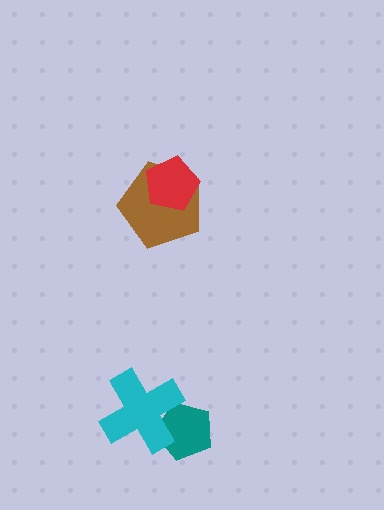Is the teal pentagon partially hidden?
Yes, it is partially covered by another shape.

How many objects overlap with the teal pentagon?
1 object overlaps with the teal pentagon.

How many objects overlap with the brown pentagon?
1 object overlaps with the brown pentagon.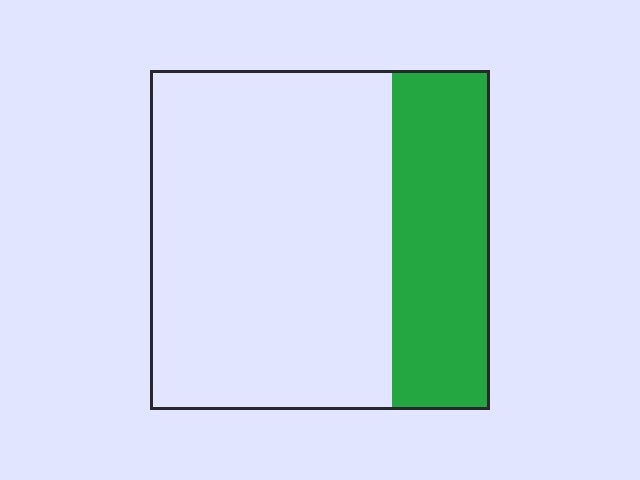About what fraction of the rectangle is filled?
About one quarter (1/4).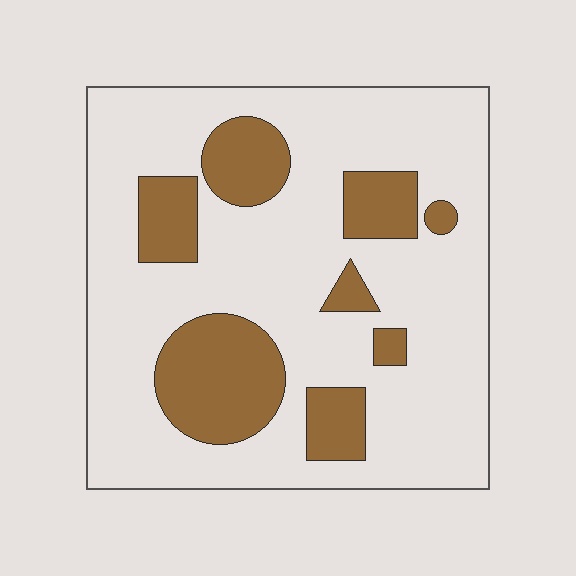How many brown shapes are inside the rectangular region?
8.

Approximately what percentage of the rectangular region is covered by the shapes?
Approximately 25%.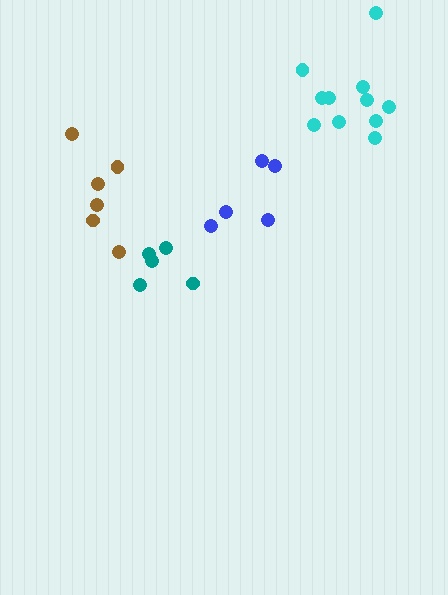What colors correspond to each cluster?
The clusters are colored: blue, brown, teal, cyan.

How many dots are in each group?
Group 1: 5 dots, Group 2: 6 dots, Group 3: 5 dots, Group 4: 11 dots (27 total).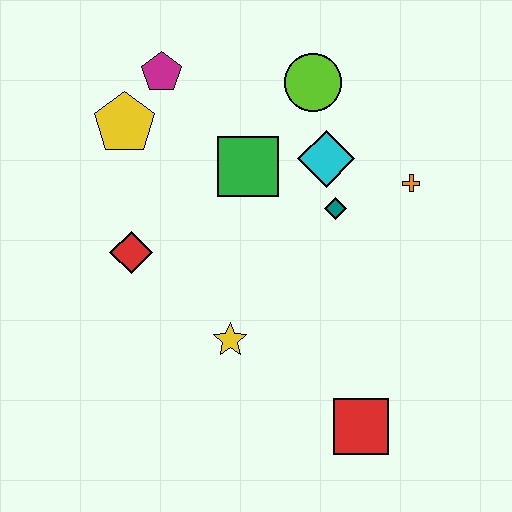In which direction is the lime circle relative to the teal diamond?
The lime circle is above the teal diamond.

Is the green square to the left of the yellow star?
No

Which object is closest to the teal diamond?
The cyan diamond is closest to the teal diamond.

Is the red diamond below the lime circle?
Yes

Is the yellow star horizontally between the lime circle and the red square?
No